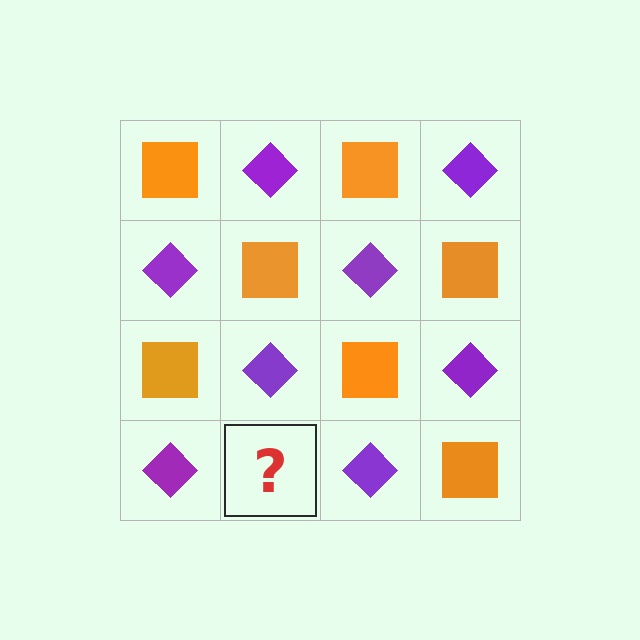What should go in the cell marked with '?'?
The missing cell should contain an orange square.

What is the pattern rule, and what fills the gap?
The rule is that it alternates orange square and purple diamond in a checkerboard pattern. The gap should be filled with an orange square.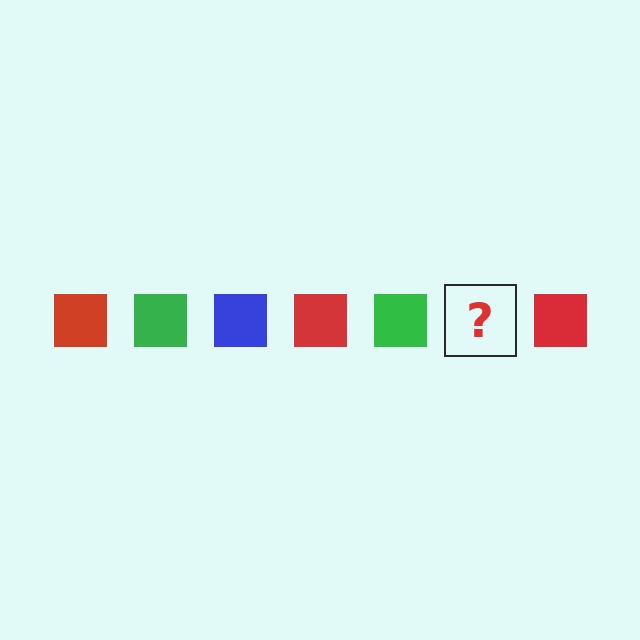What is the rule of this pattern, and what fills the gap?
The rule is that the pattern cycles through red, green, blue squares. The gap should be filled with a blue square.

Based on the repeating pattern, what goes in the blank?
The blank should be a blue square.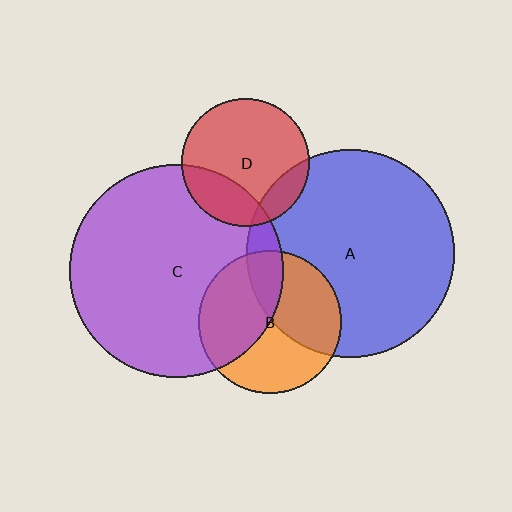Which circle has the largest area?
Circle C (purple).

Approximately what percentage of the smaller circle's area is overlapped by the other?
Approximately 15%.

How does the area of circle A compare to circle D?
Approximately 2.6 times.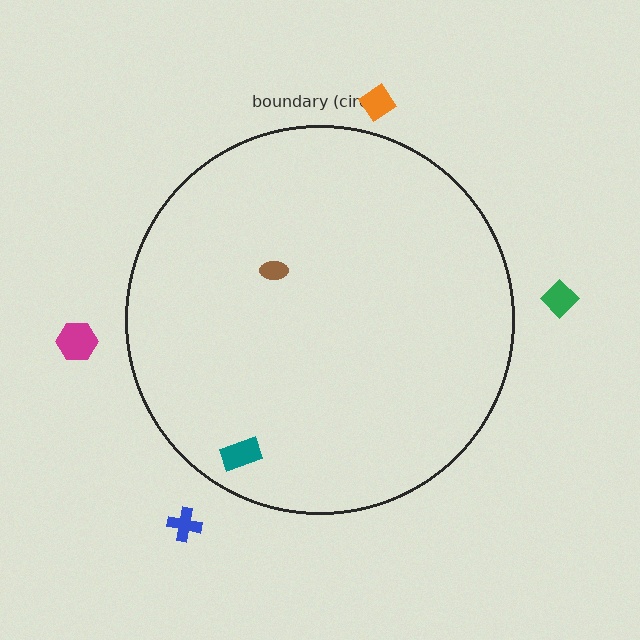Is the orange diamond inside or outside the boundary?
Outside.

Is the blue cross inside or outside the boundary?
Outside.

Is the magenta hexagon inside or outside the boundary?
Outside.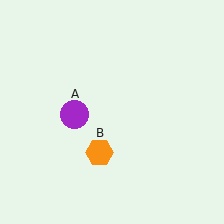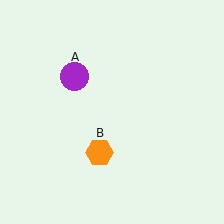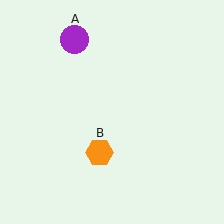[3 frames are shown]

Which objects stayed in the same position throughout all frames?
Orange hexagon (object B) remained stationary.